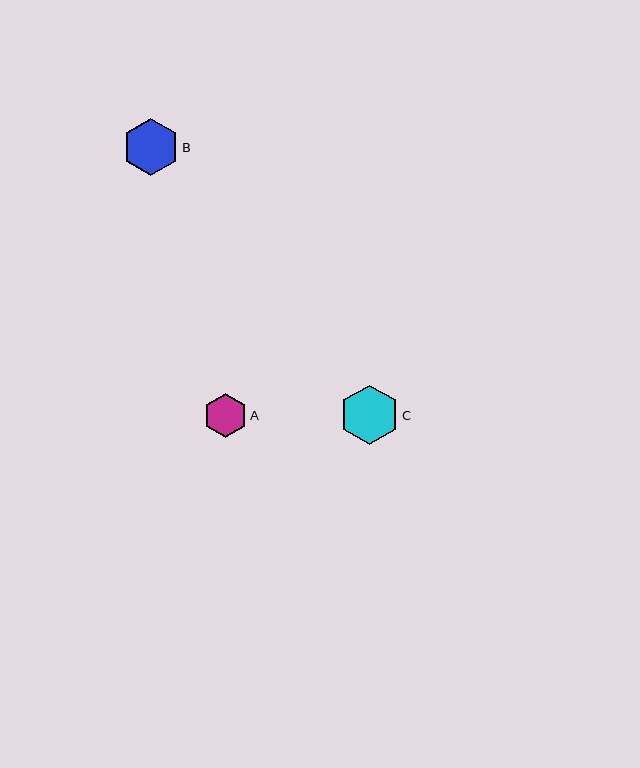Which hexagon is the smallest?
Hexagon A is the smallest with a size of approximately 44 pixels.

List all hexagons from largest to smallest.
From largest to smallest: C, B, A.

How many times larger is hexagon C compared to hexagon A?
Hexagon C is approximately 1.3 times the size of hexagon A.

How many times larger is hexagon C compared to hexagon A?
Hexagon C is approximately 1.3 times the size of hexagon A.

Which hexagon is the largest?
Hexagon C is the largest with a size of approximately 59 pixels.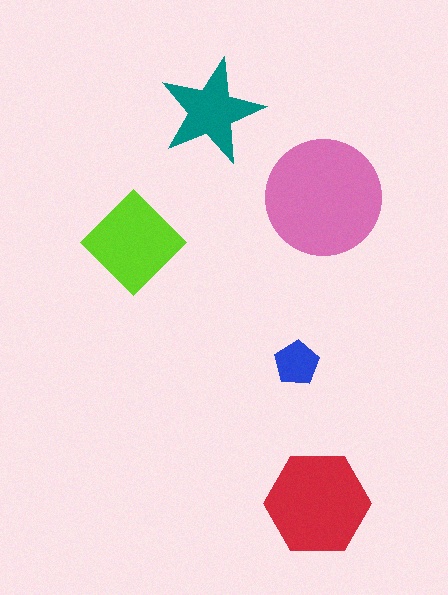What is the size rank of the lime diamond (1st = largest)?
3rd.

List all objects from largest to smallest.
The pink circle, the red hexagon, the lime diamond, the teal star, the blue pentagon.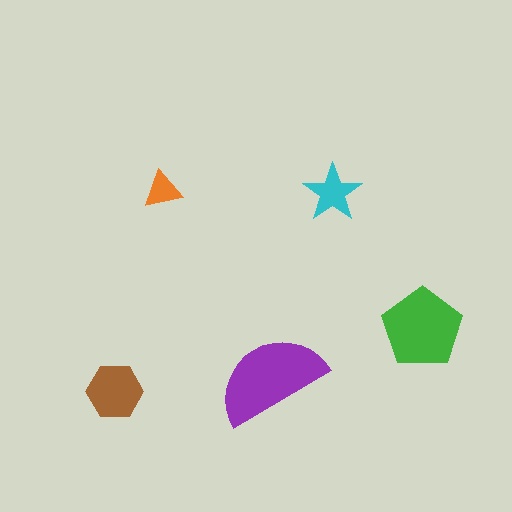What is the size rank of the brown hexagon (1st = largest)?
3rd.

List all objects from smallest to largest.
The orange triangle, the cyan star, the brown hexagon, the green pentagon, the purple semicircle.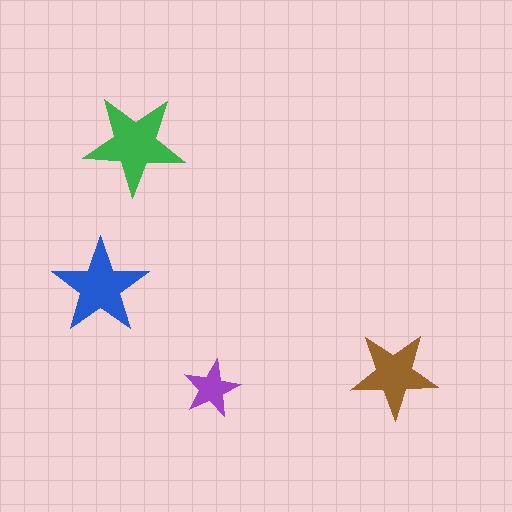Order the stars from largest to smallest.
the green one, the blue one, the brown one, the purple one.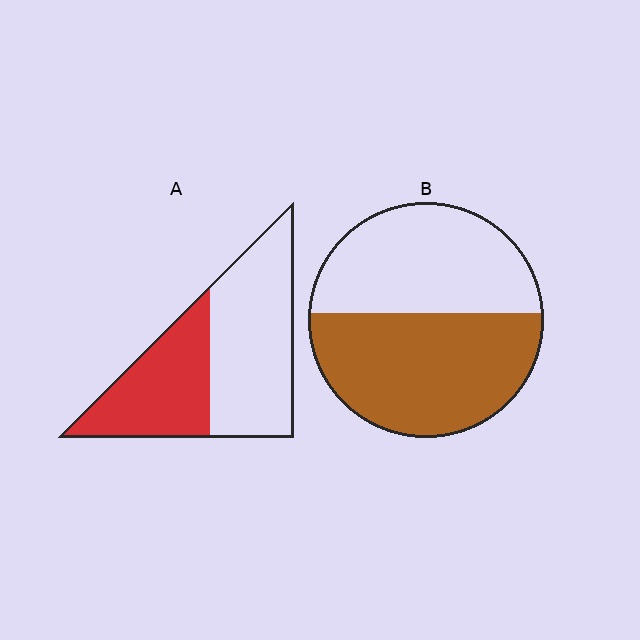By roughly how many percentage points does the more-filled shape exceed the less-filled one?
By roughly 10 percentage points (B over A).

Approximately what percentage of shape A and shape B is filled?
A is approximately 40% and B is approximately 55%.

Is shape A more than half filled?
No.